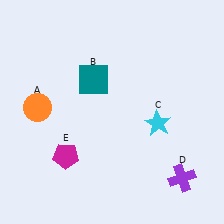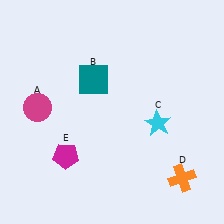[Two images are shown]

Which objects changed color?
A changed from orange to magenta. D changed from purple to orange.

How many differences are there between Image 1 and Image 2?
There are 2 differences between the two images.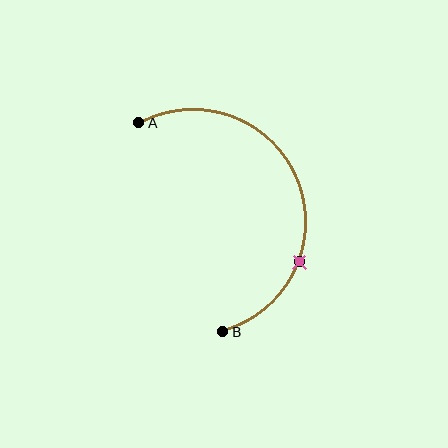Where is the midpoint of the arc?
The arc midpoint is the point on the curve farthest from the straight line joining A and B. It sits to the right of that line.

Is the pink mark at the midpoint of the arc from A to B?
No. The pink mark lies on the arc but is closer to endpoint B. The arc midpoint would be at the point on the curve equidistant along the arc from both A and B.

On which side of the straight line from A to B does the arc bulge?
The arc bulges to the right of the straight line connecting A and B.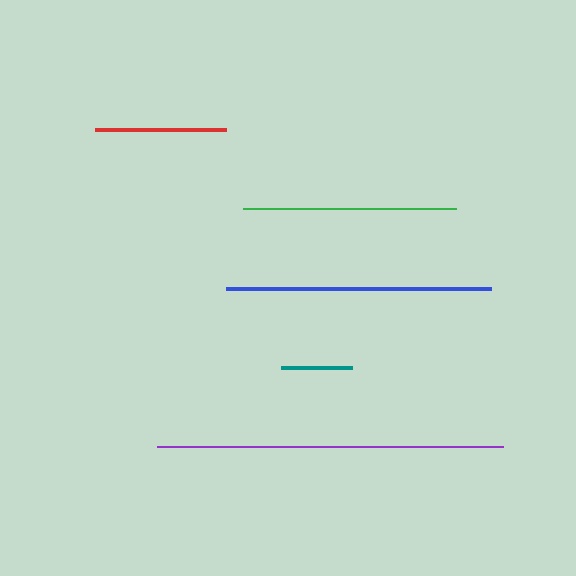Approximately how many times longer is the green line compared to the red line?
The green line is approximately 1.6 times the length of the red line.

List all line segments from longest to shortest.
From longest to shortest: purple, blue, green, red, teal.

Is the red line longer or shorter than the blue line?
The blue line is longer than the red line.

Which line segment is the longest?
The purple line is the longest at approximately 346 pixels.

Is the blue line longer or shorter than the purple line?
The purple line is longer than the blue line.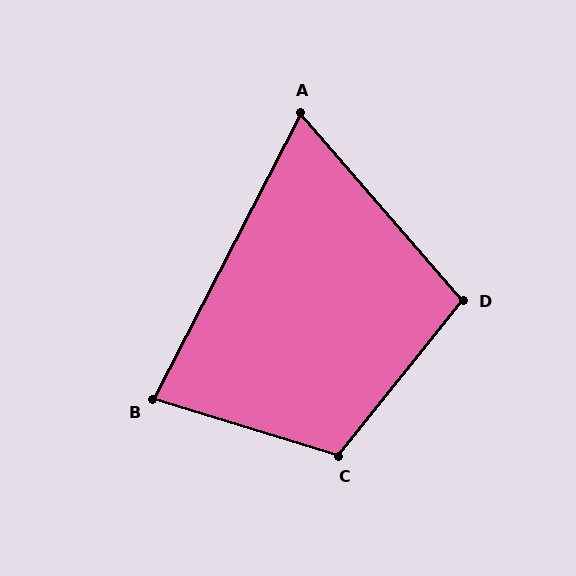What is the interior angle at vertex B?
Approximately 80 degrees (acute).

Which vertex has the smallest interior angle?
A, at approximately 68 degrees.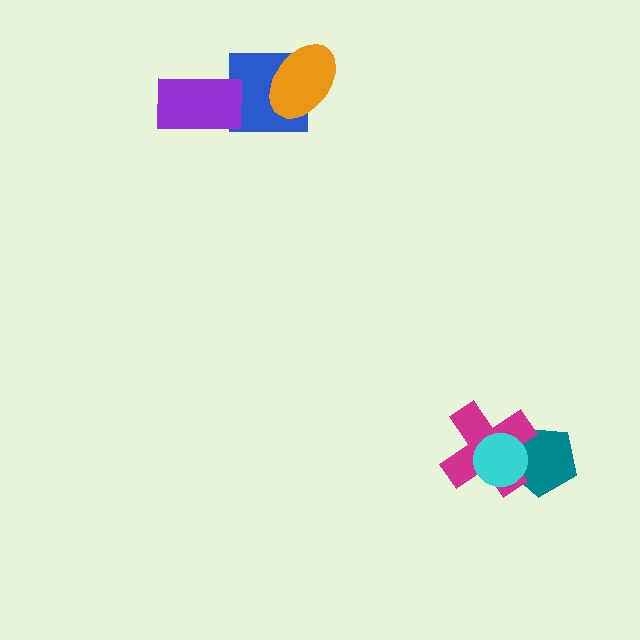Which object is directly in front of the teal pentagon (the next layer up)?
The magenta cross is directly in front of the teal pentagon.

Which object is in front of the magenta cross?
The cyan circle is in front of the magenta cross.